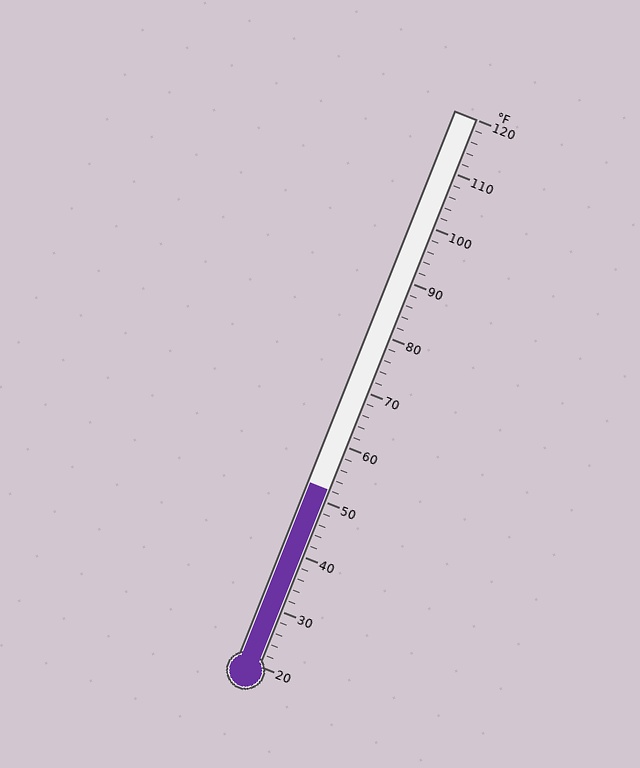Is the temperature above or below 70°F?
The temperature is below 70°F.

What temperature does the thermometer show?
The thermometer shows approximately 52°F.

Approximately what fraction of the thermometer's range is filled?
The thermometer is filled to approximately 30% of its range.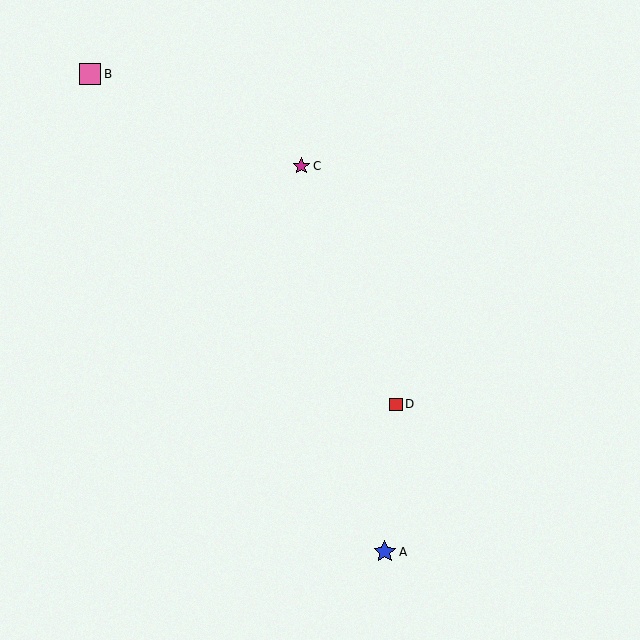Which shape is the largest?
The blue star (labeled A) is the largest.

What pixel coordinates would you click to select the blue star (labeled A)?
Click at (385, 552) to select the blue star A.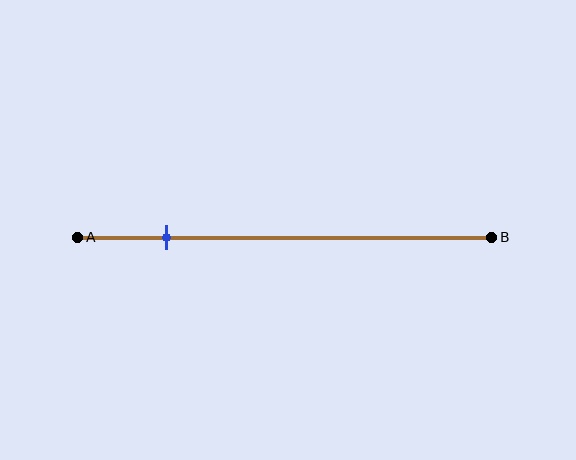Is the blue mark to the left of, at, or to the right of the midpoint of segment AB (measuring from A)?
The blue mark is to the left of the midpoint of segment AB.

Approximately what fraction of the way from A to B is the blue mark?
The blue mark is approximately 20% of the way from A to B.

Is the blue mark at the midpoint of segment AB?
No, the mark is at about 20% from A, not at the 50% midpoint.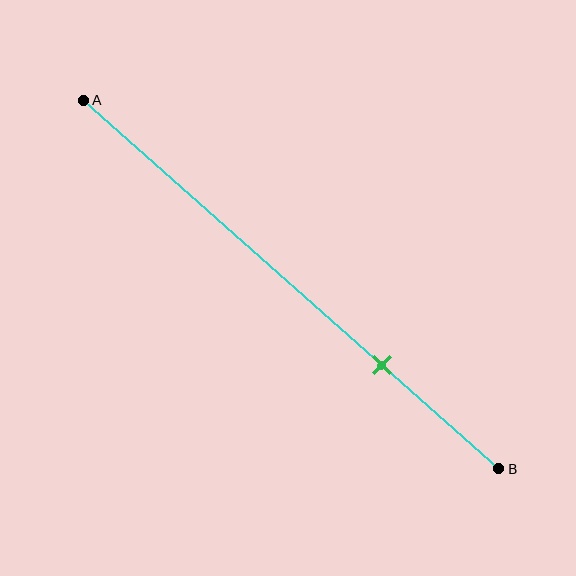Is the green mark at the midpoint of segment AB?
No, the mark is at about 70% from A, not at the 50% midpoint.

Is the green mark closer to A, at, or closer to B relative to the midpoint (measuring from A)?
The green mark is closer to point B than the midpoint of segment AB.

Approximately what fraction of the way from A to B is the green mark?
The green mark is approximately 70% of the way from A to B.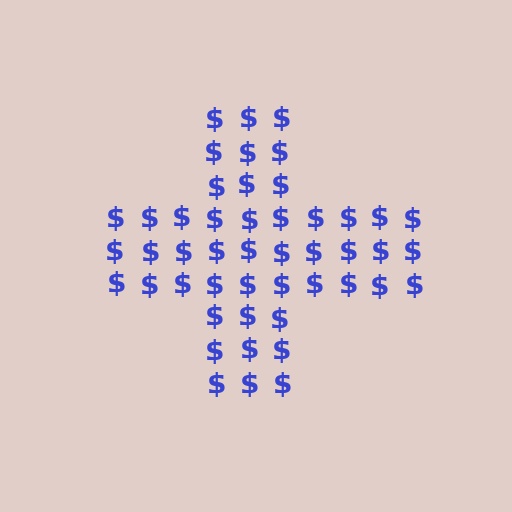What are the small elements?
The small elements are dollar signs.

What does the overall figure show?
The overall figure shows a cross.